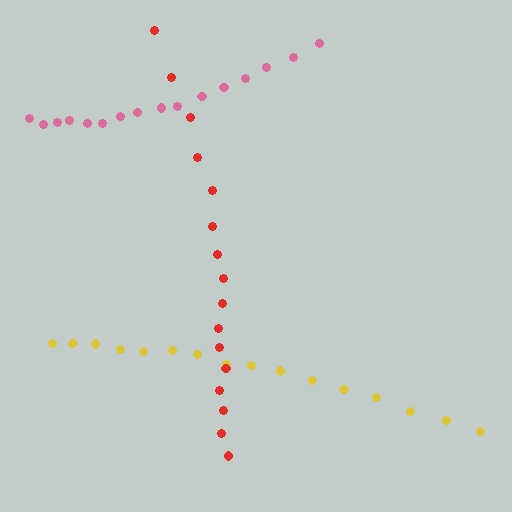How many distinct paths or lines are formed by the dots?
There are 3 distinct paths.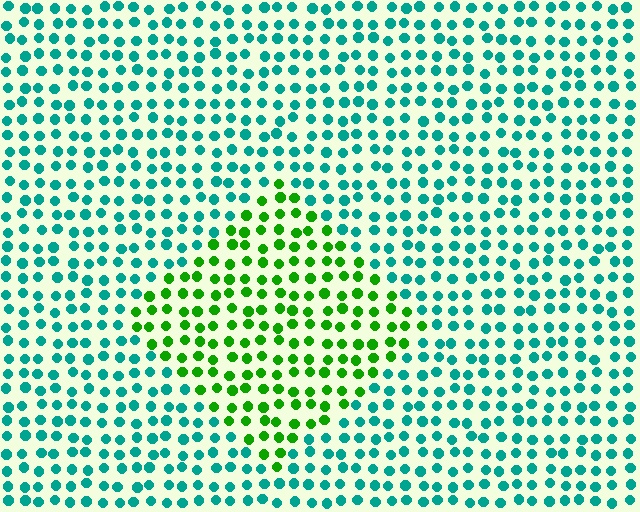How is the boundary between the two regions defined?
The boundary is defined purely by a slight shift in hue (about 57 degrees). Spacing, size, and orientation are identical on both sides.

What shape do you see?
I see a diamond.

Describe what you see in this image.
The image is filled with small teal elements in a uniform arrangement. A diamond-shaped region is visible where the elements are tinted to a slightly different hue, forming a subtle color boundary.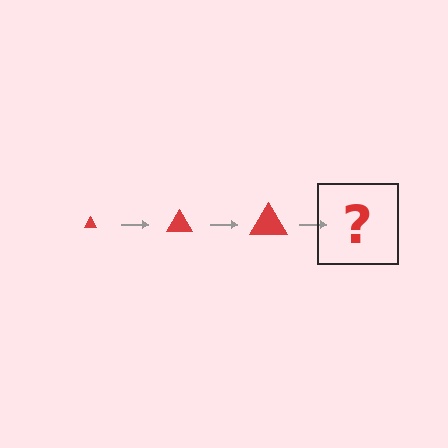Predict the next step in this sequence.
The next step is a red triangle, larger than the previous one.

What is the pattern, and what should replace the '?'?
The pattern is that the triangle gets progressively larger each step. The '?' should be a red triangle, larger than the previous one.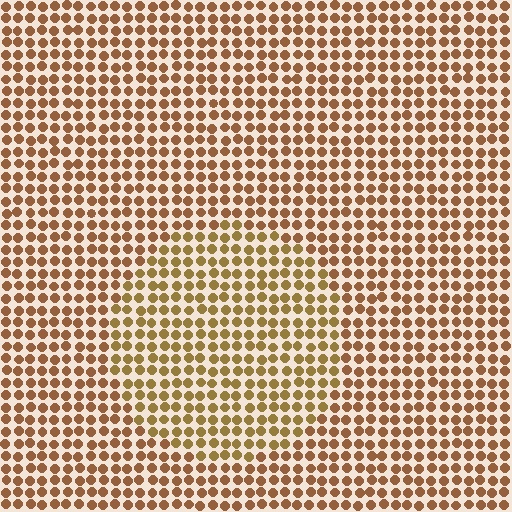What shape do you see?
I see a circle.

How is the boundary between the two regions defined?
The boundary is defined purely by a slight shift in hue (about 20 degrees). Spacing, size, and orientation are identical on both sides.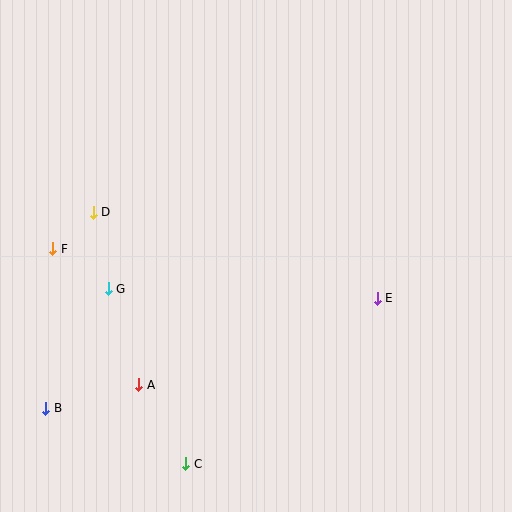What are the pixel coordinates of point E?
Point E is at (377, 298).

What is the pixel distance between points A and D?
The distance between A and D is 178 pixels.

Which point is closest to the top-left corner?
Point D is closest to the top-left corner.